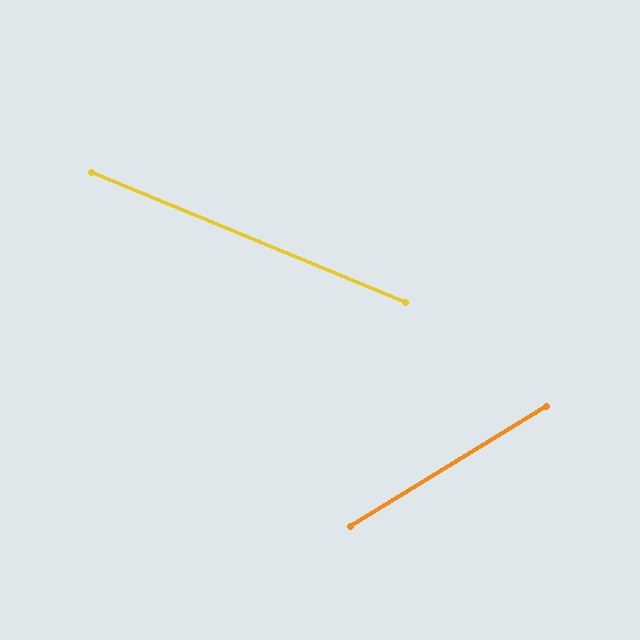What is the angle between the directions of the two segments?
Approximately 54 degrees.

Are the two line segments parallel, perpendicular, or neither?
Neither parallel nor perpendicular — they differ by about 54°.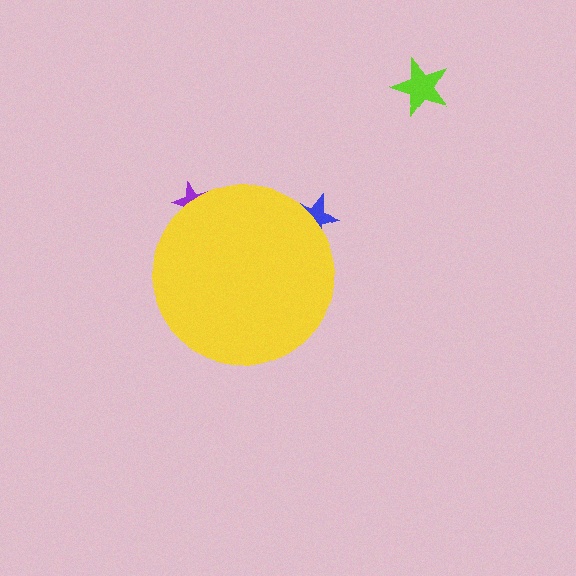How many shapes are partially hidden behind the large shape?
2 shapes are partially hidden.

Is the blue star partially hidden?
Yes, the blue star is partially hidden behind the yellow circle.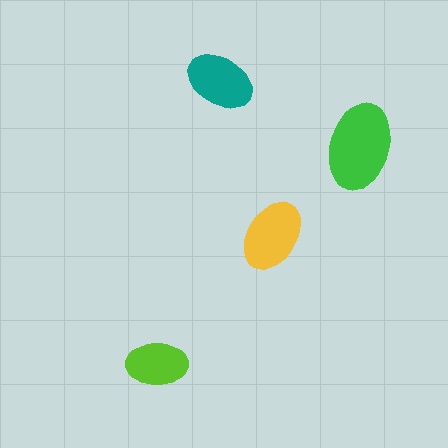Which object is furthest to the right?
The green ellipse is rightmost.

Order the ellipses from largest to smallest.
the green one, the yellow one, the teal one, the lime one.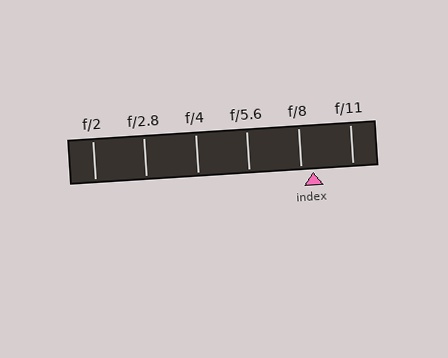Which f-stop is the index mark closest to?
The index mark is closest to f/8.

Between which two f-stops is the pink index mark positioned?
The index mark is between f/8 and f/11.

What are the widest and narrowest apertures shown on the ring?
The widest aperture shown is f/2 and the narrowest is f/11.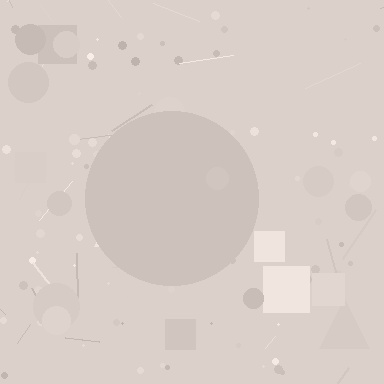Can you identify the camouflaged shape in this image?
The camouflaged shape is a circle.